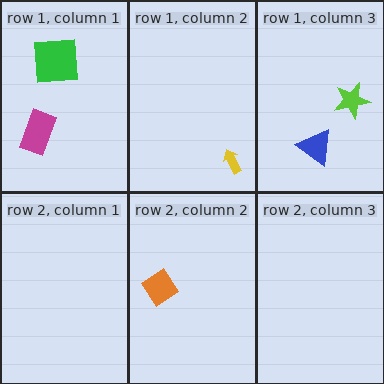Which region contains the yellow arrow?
The row 1, column 2 region.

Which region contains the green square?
The row 1, column 1 region.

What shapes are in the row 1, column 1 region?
The magenta rectangle, the green square.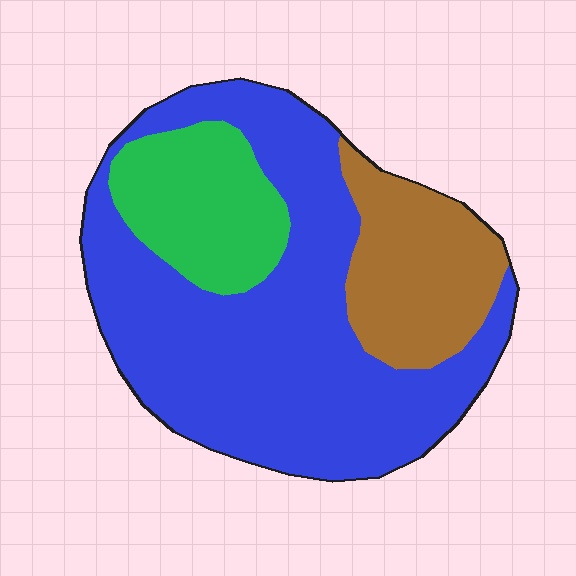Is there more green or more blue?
Blue.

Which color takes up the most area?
Blue, at roughly 65%.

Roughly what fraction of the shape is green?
Green covers around 20% of the shape.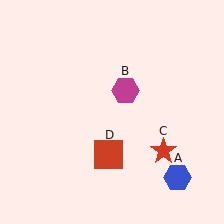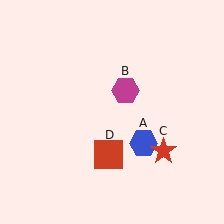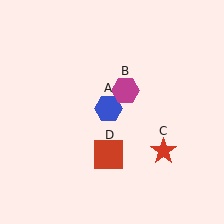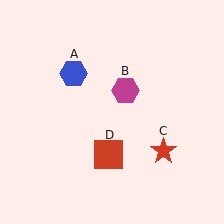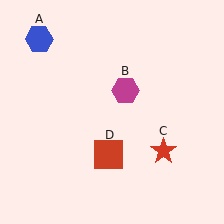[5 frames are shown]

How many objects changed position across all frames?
1 object changed position: blue hexagon (object A).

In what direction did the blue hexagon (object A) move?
The blue hexagon (object A) moved up and to the left.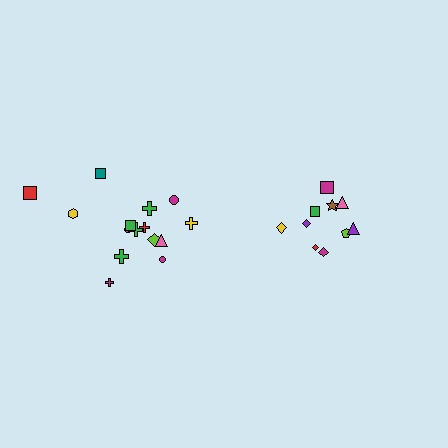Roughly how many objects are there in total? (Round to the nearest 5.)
Roughly 25 objects in total.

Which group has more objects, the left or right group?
The left group.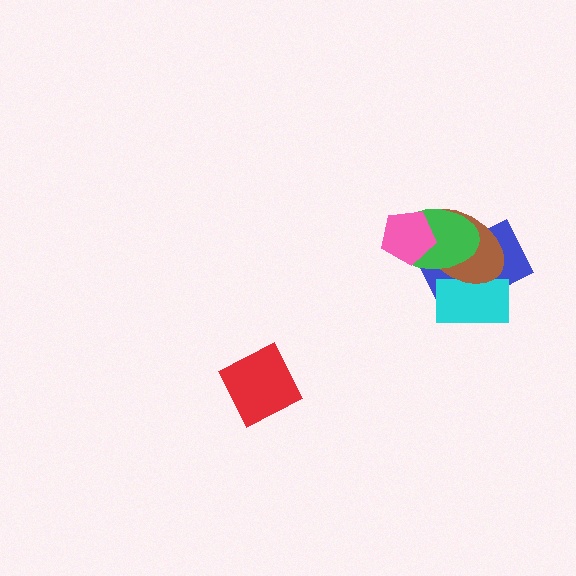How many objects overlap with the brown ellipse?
4 objects overlap with the brown ellipse.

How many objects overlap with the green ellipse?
4 objects overlap with the green ellipse.